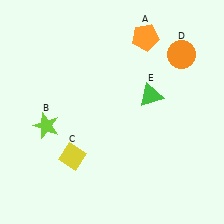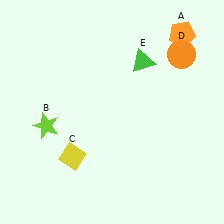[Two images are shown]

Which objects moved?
The objects that moved are: the orange pentagon (A), the green triangle (E).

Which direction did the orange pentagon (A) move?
The orange pentagon (A) moved right.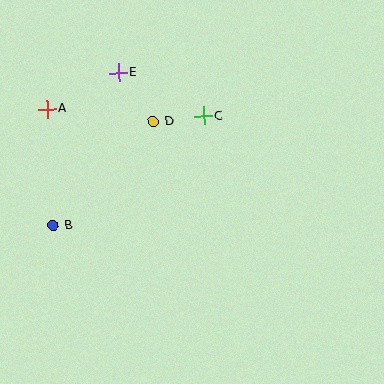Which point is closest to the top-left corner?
Point A is closest to the top-left corner.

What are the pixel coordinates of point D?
Point D is at (153, 121).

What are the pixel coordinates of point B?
Point B is at (53, 226).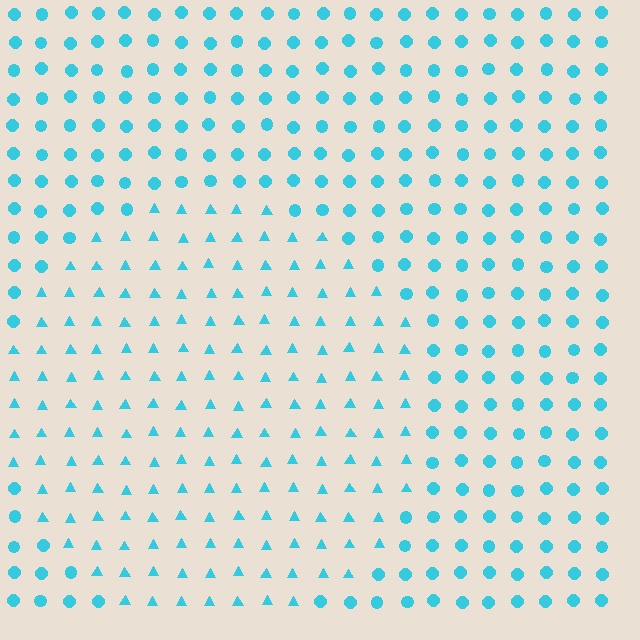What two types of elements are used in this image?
The image uses triangles inside the circle region and circles outside it.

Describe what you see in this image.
The image is filled with small cyan elements arranged in a uniform grid. A circle-shaped region contains triangles, while the surrounding area contains circles. The boundary is defined purely by the change in element shape.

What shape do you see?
I see a circle.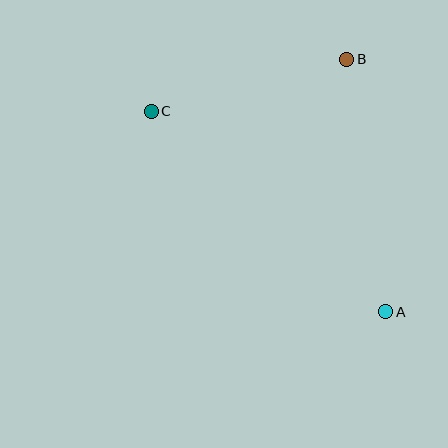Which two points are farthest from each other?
Points A and C are farthest from each other.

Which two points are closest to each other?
Points B and C are closest to each other.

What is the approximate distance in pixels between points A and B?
The distance between A and B is approximately 255 pixels.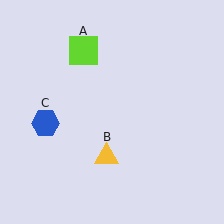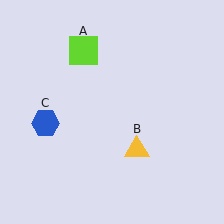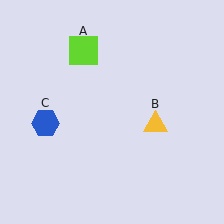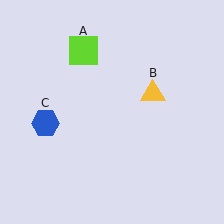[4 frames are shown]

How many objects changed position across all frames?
1 object changed position: yellow triangle (object B).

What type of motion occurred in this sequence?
The yellow triangle (object B) rotated counterclockwise around the center of the scene.